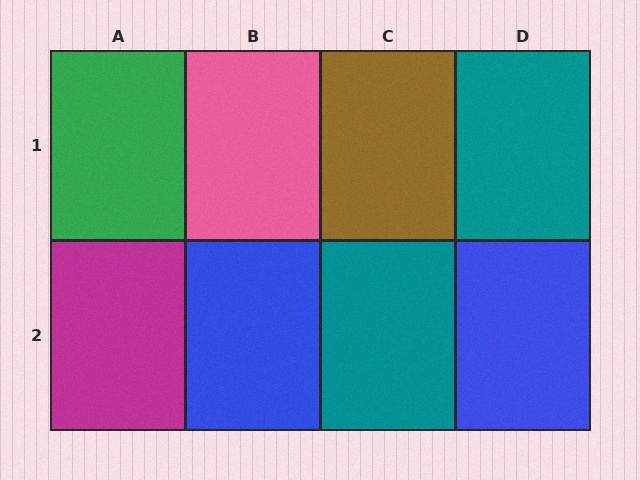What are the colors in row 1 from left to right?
Green, pink, brown, teal.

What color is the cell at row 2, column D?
Blue.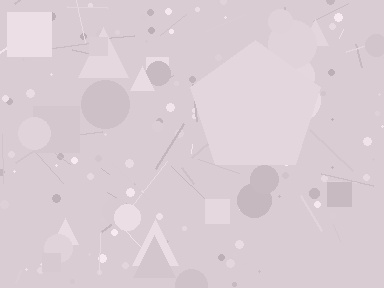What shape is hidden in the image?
A pentagon is hidden in the image.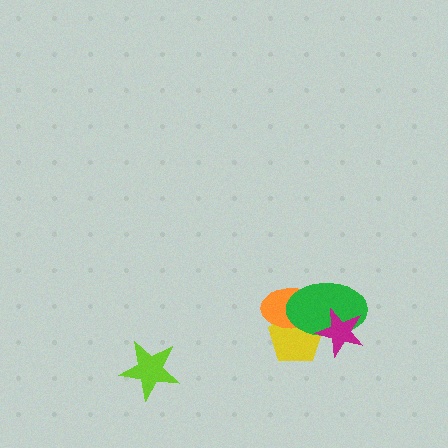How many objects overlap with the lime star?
0 objects overlap with the lime star.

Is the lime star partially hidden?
No, no other shape covers it.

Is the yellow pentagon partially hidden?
Yes, it is partially covered by another shape.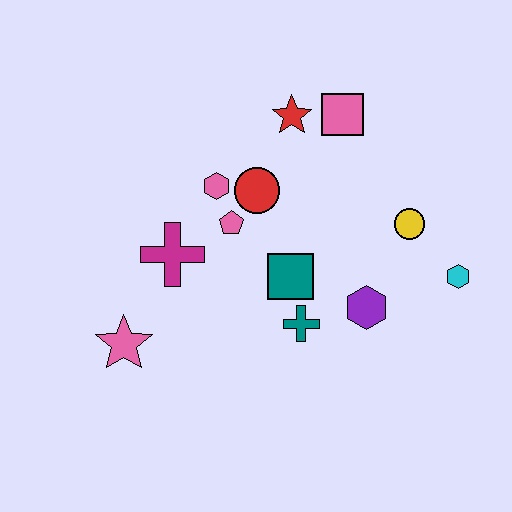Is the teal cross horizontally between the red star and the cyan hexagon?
Yes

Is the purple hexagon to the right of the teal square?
Yes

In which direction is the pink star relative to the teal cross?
The pink star is to the left of the teal cross.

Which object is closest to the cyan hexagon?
The yellow circle is closest to the cyan hexagon.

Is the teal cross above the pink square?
No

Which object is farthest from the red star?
The pink star is farthest from the red star.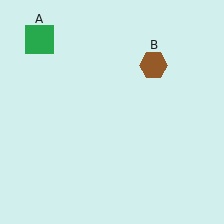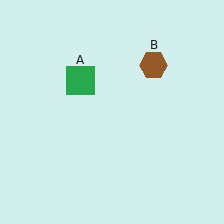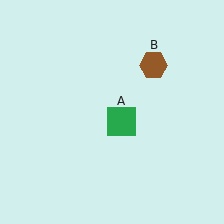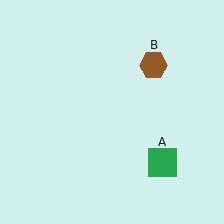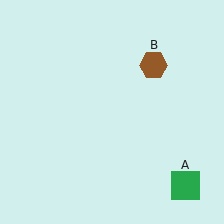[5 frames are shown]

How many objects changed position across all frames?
1 object changed position: green square (object A).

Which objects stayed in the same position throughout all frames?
Brown hexagon (object B) remained stationary.